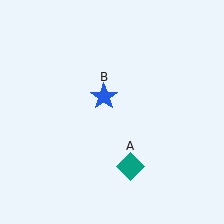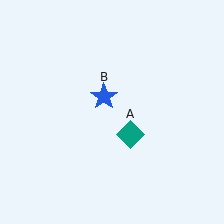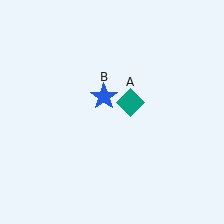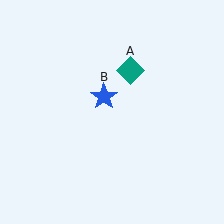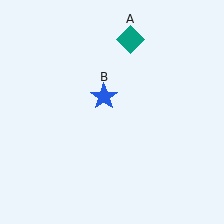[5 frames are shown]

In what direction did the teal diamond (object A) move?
The teal diamond (object A) moved up.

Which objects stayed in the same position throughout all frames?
Blue star (object B) remained stationary.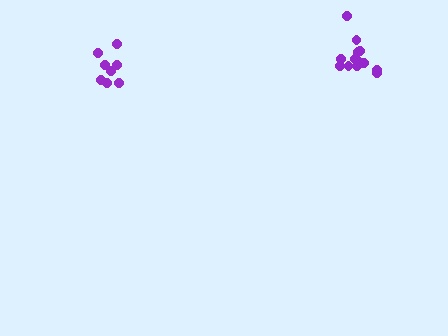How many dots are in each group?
Group 1: 13 dots, Group 2: 8 dots (21 total).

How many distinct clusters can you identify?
There are 2 distinct clusters.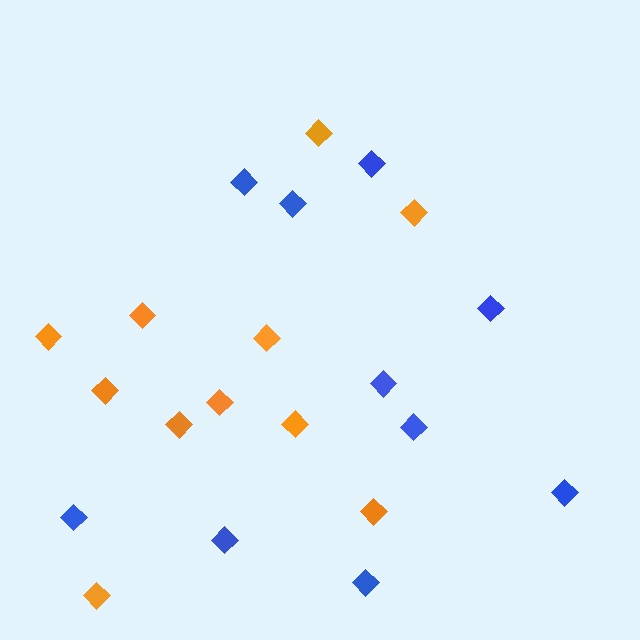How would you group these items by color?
There are 2 groups: one group of orange diamonds (11) and one group of blue diamonds (10).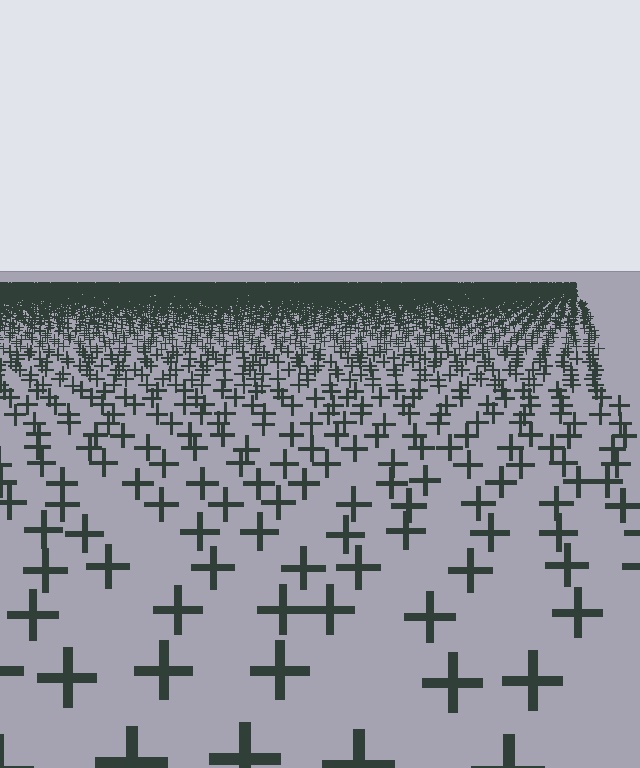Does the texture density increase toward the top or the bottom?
Density increases toward the top.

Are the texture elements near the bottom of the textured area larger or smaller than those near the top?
Larger. Near the bottom, elements are closer to the viewer and appear at a bigger on-screen size.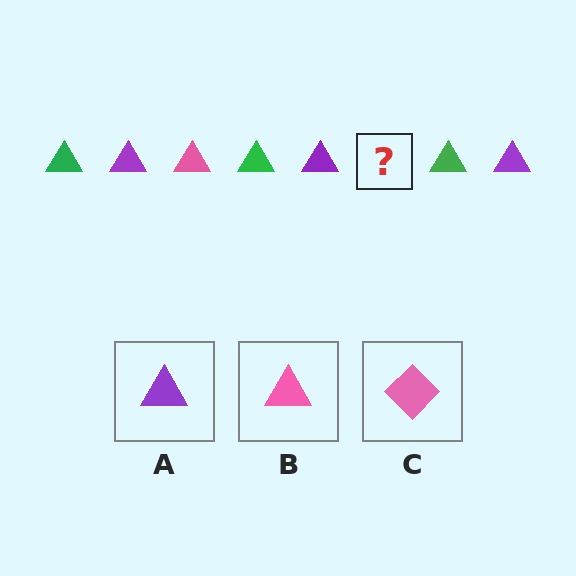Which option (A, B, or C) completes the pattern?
B.